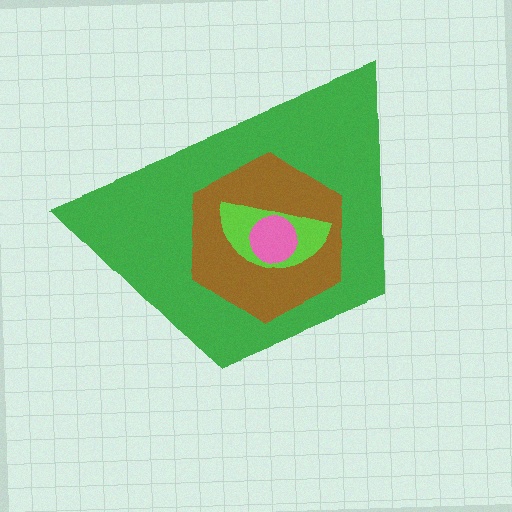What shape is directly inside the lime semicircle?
The pink circle.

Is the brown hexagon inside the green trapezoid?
Yes.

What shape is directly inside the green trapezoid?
The brown hexagon.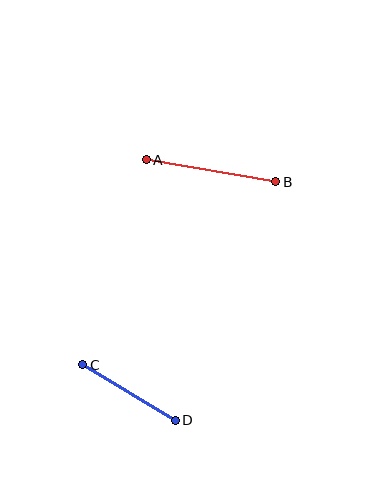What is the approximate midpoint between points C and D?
The midpoint is at approximately (129, 392) pixels.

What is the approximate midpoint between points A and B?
The midpoint is at approximately (211, 171) pixels.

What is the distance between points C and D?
The distance is approximately 108 pixels.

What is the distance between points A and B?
The distance is approximately 131 pixels.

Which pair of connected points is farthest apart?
Points A and B are farthest apart.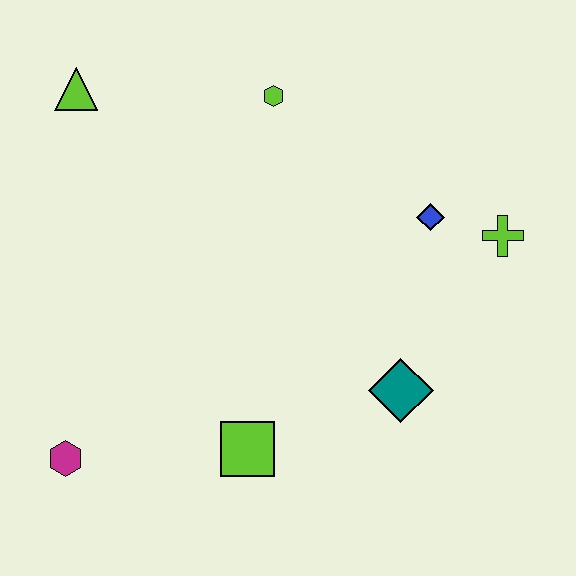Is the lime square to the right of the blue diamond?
No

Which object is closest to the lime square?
The teal diamond is closest to the lime square.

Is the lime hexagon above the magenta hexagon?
Yes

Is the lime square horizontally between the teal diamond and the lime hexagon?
No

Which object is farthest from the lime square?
The lime triangle is farthest from the lime square.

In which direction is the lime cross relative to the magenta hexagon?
The lime cross is to the right of the magenta hexagon.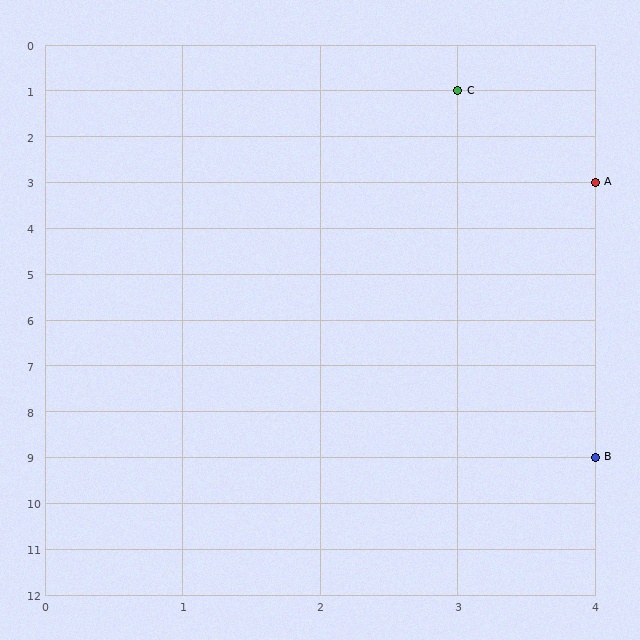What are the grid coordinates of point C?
Point C is at grid coordinates (3, 1).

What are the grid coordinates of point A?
Point A is at grid coordinates (4, 3).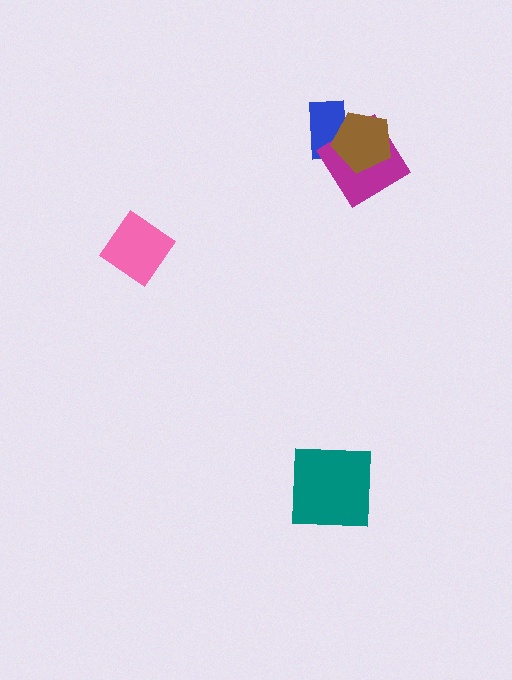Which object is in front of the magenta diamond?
The brown pentagon is in front of the magenta diamond.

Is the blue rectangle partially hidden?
Yes, it is partially covered by another shape.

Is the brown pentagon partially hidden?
No, no other shape covers it.